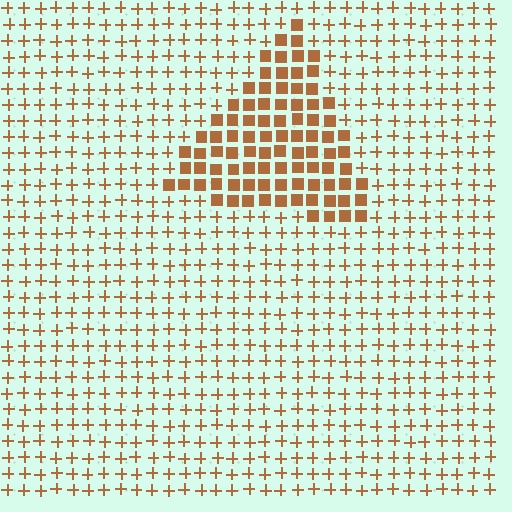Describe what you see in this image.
The image is filled with small brown elements arranged in a uniform grid. A triangle-shaped region contains squares, while the surrounding area contains plus signs. The boundary is defined purely by the change in element shape.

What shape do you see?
I see a triangle.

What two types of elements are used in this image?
The image uses squares inside the triangle region and plus signs outside it.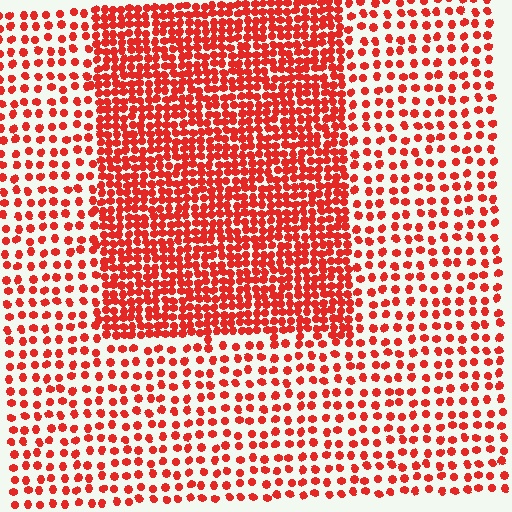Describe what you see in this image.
The image contains small red elements arranged at two different densities. A rectangle-shaped region is visible where the elements are more densely packed than the surrounding area.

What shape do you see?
I see a rectangle.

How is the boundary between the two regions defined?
The boundary is defined by a change in element density (approximately 2.3x ratio). All elements are the same color, size, and shape.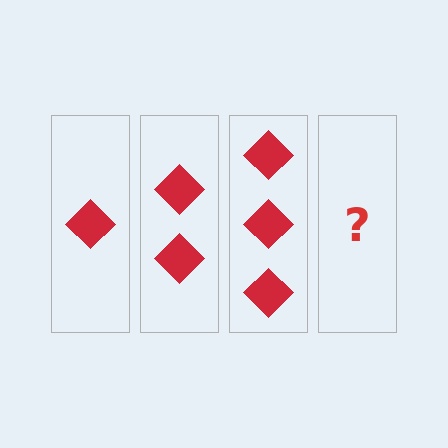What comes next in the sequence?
The next element should be 4 diamonds.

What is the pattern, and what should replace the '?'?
The pattern is that each step adds one more diamond. The '?' should be 4 diamonds.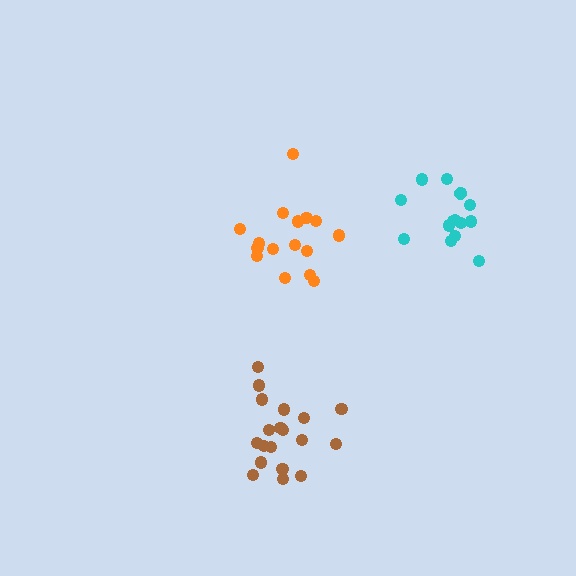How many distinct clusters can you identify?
There are 3 distinct clusters.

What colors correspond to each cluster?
The clusters are colored: cyan, brown, orange.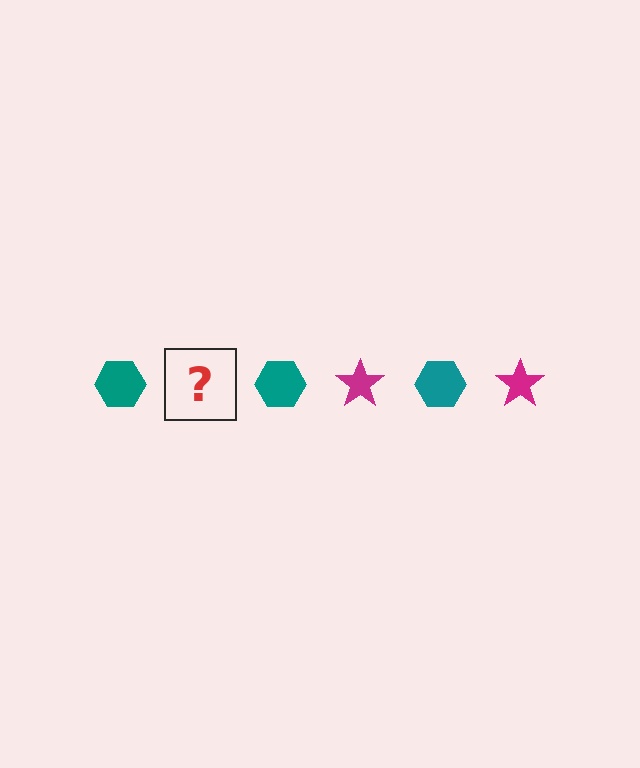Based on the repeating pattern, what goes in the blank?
The blank should be a magenta star.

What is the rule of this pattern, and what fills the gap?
The rule is that the pattern alternates between teal hexagon and magenta star. The gap should be filled with a magenta star.